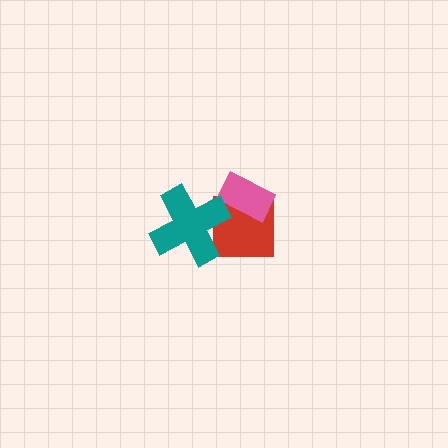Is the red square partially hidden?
Yes, it is partially covered by another shape.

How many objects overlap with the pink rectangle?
1 object overlaps with the pink rectangle.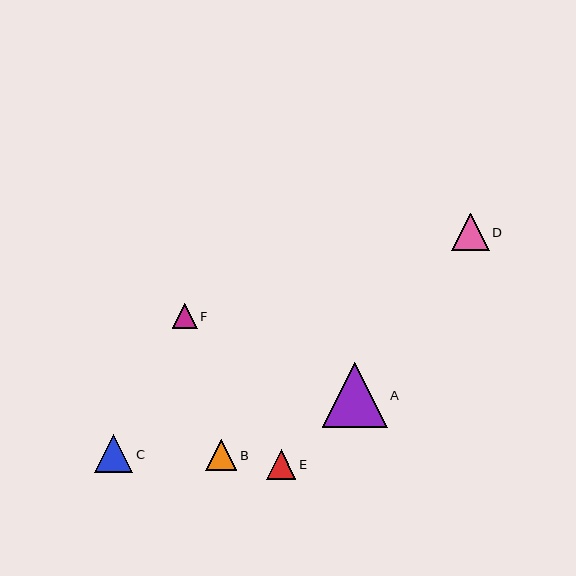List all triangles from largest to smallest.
From largest to smallest: A, C, D, B, E, F.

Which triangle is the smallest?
Triangle F is the smallest with a size of approximately 25 pixels.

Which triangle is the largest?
Triangle A is the largest with a size of approximately 65 pixels.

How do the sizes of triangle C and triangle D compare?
Triangle C and triangle D are approximately the same size.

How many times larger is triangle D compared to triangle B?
Triangle D is approximately 1.2 times the size of triangle B.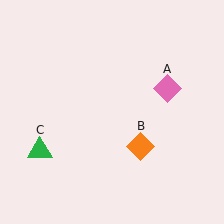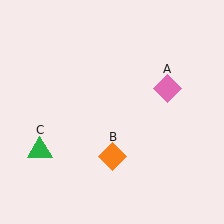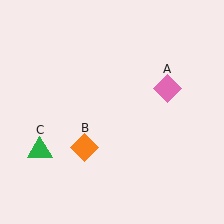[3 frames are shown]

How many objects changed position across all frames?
1 object changed position: orange diamond (object B).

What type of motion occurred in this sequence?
The orange diamond (object B) rotated clockwise around the center of the scene.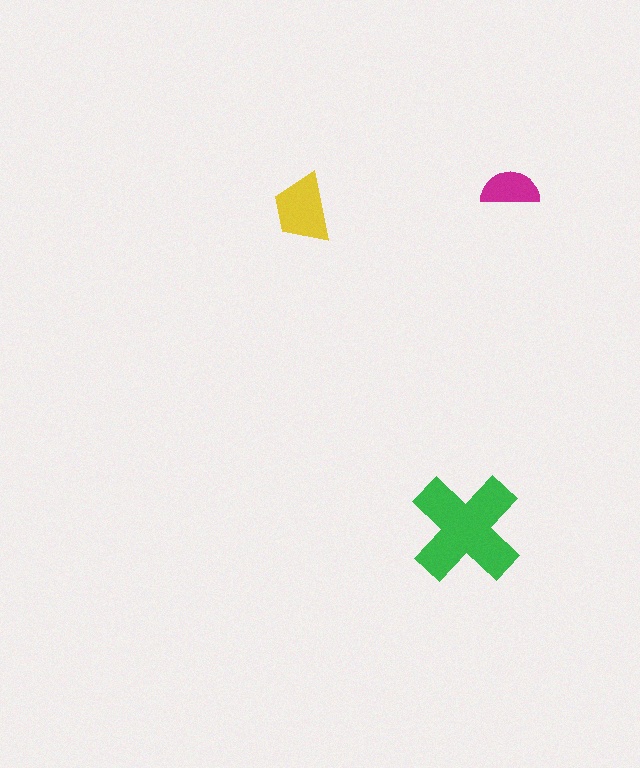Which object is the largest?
The green cross.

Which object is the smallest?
The magenta semicircle.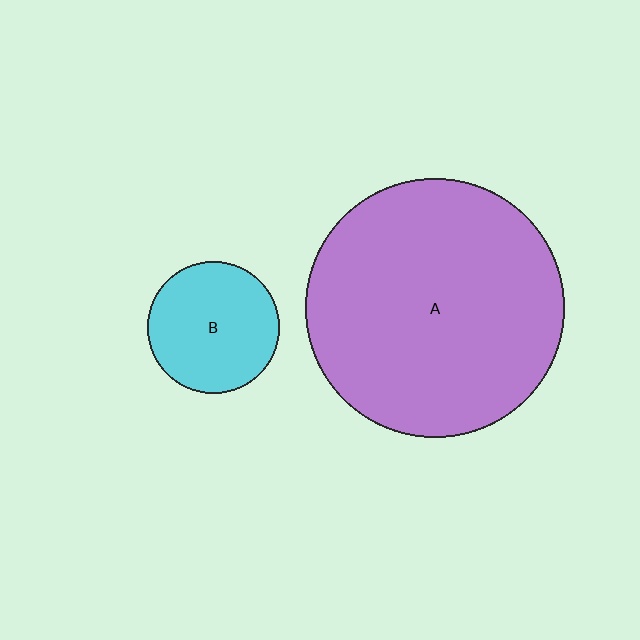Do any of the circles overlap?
No, none of the circles overlap.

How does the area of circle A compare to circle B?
Approximately 3.8 times.